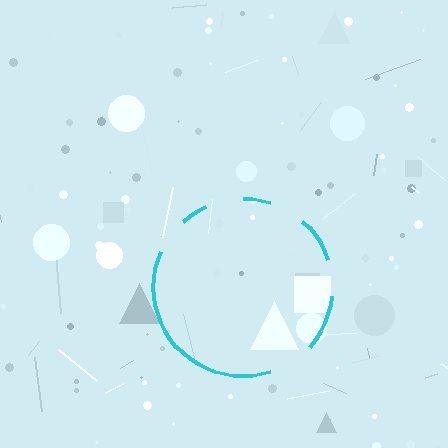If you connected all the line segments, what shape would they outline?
They would outline a circle.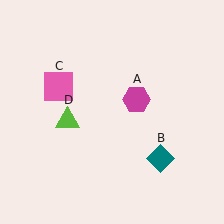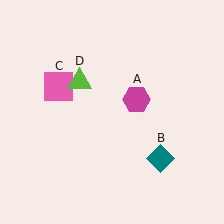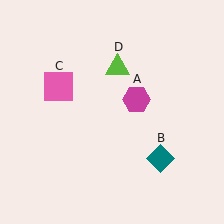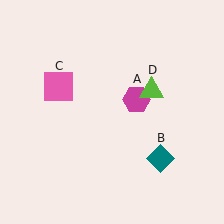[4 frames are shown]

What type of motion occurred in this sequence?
The lime triangle (object D) rotated clockwise around the center of the scene.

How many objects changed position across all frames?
1 object changed position: lime triangle (object D).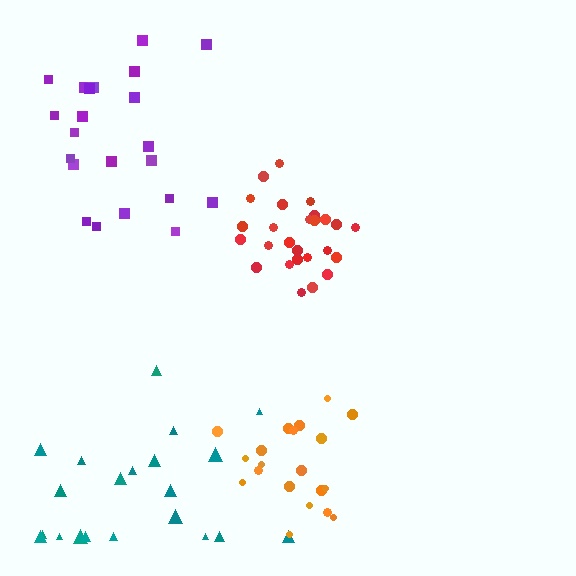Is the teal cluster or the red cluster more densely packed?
Red.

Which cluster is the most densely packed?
Red.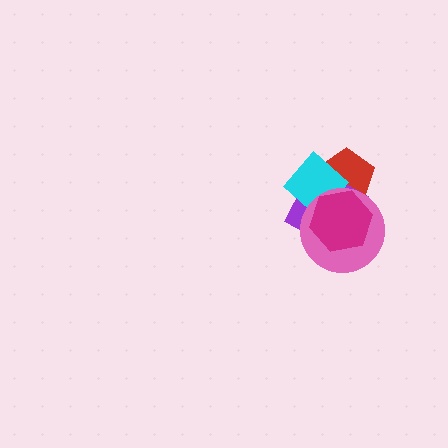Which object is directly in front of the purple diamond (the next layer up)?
The cyan diamond is directly in front of the purple diamond.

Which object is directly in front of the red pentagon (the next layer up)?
The purple diamond is directly in front of the red pentagon.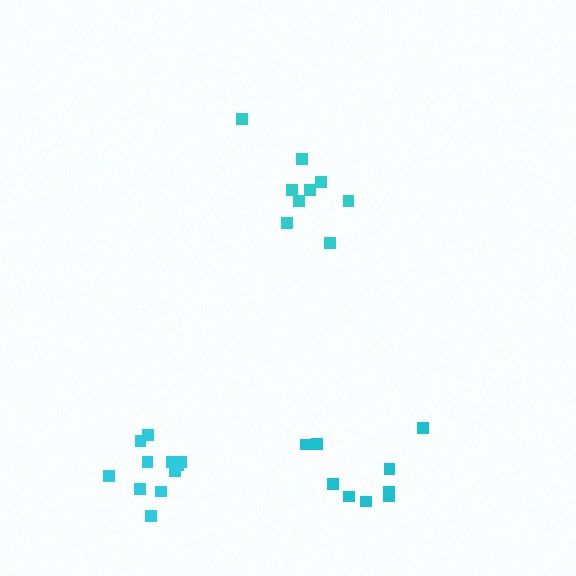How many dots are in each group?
Group 1: 9 dots, Group 2: 11 dots, Group 3: 9 dots (29 total).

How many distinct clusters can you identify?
There are 3 distinct clusters.